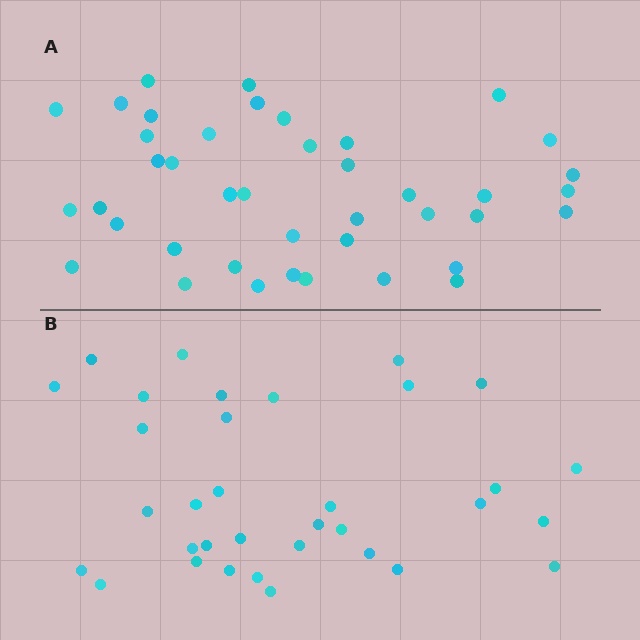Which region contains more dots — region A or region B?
Region A (the top region) has more dots.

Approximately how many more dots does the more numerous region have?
Region A has roughly 8 or so more dots than region B.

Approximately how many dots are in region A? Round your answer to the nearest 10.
About 40 dots. (The exact count is 41, which rounds to 40.)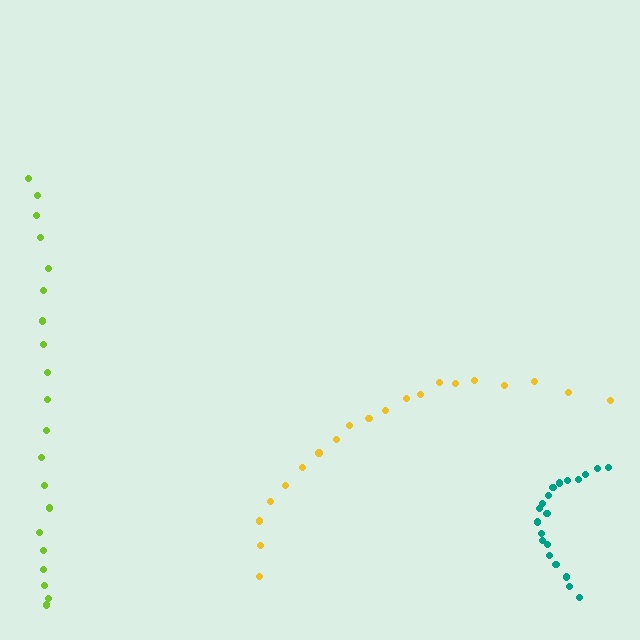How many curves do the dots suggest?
There are 3 distinct paths.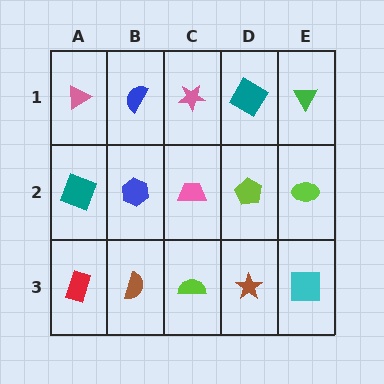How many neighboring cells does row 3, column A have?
2.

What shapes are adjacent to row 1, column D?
A lime pentagon (row 2, column D), a pink star (row 1, column C), a green triangle (row 1, column E).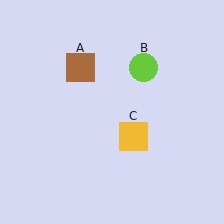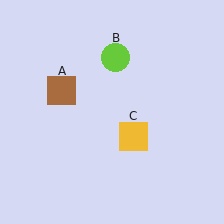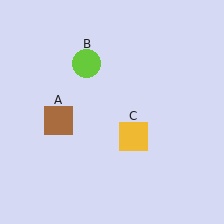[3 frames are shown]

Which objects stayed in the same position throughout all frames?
Yellow square (object C) remained stationary.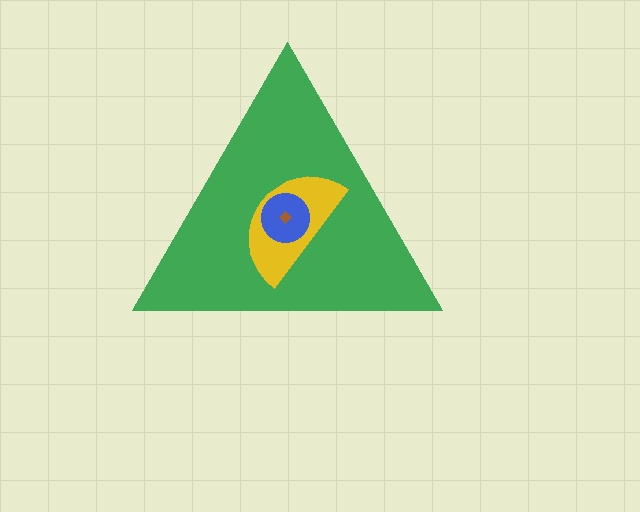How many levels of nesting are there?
4.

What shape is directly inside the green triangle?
The yellow semicircle.